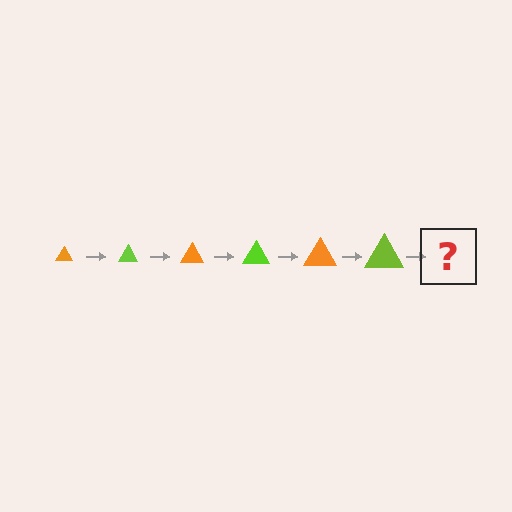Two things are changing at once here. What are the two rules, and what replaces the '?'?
The two rules are that the triangle grows larger each step and the color cycles through orange and lime. The '?' should be an orange triangle, larger than the previous one.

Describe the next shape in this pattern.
It should be an orange triangle, larger than the previous one.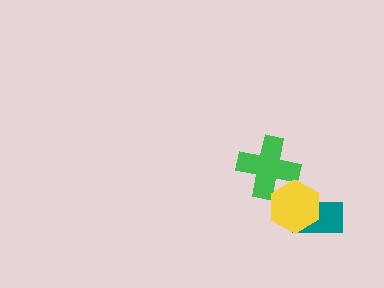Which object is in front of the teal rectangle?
The yellow hexagon is in front of the teal rectangle.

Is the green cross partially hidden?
Yes, it is partially covered by another shape.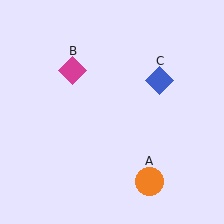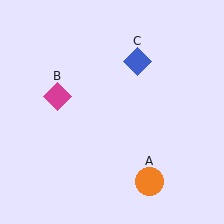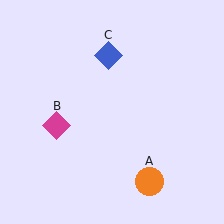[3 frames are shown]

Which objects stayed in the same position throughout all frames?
Orange circle (object A) remained stationary.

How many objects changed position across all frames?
2 objects changed position: magenta diamond (object B), blue diamond (object C).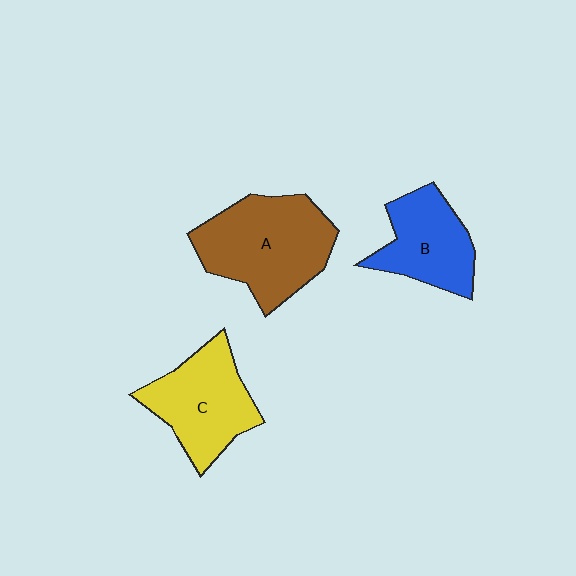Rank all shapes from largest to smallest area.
From largest to smallest: A (brown), C (yellow), B (blue).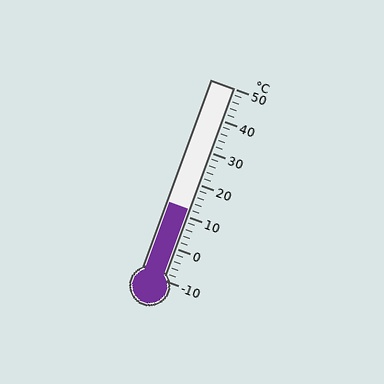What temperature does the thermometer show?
The thermometer shows approximately 12°C.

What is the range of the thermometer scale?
The thermometer scale ranges from -10°C to 50°C.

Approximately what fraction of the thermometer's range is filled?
The thermometer is filled to approximately 35% of its range.